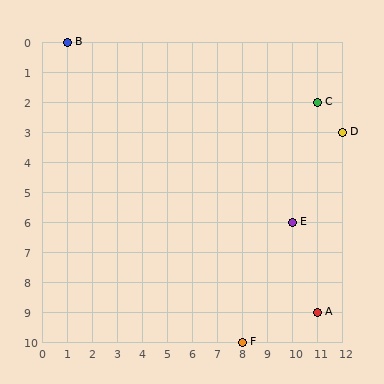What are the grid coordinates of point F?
Point F is at grid coordinates (8, 10).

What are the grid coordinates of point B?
Point B is at grid coordinates (1, 0).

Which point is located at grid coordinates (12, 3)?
Point D is at (12, 3).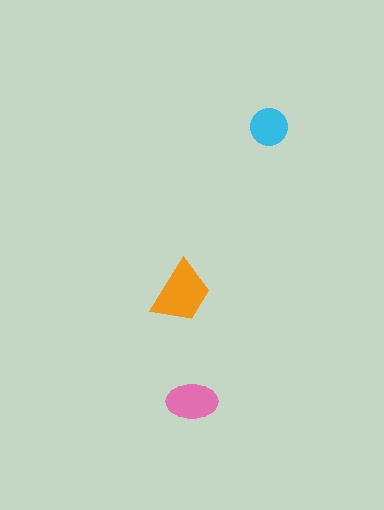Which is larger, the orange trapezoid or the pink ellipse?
The orange trapezoid.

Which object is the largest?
The orange trapezoid.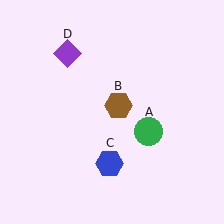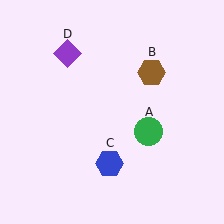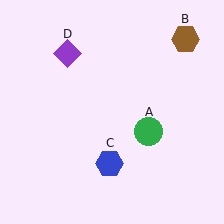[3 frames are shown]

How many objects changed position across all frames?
1 object changed position: brown hexagon (object B).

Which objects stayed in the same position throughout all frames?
Green circle (object A) and blue hexagon (object C) and purple diamond (object D) remained stationary.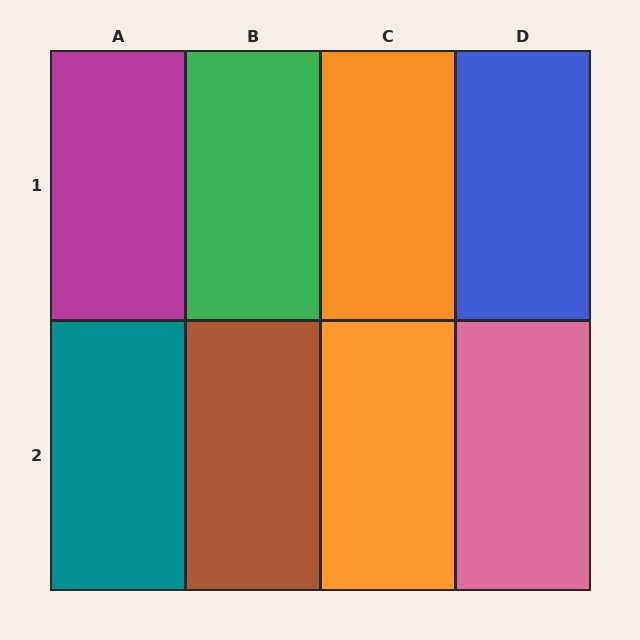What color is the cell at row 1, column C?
Orange.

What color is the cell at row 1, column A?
Magenta.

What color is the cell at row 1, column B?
Green.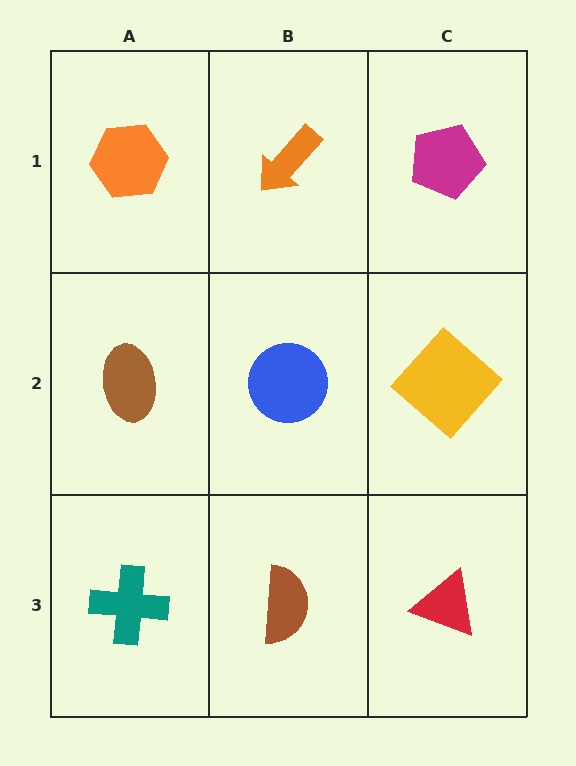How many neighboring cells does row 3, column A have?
2.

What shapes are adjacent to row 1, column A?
A brown ellipse (row 2, column A), an orange arrow (row 1, column B).